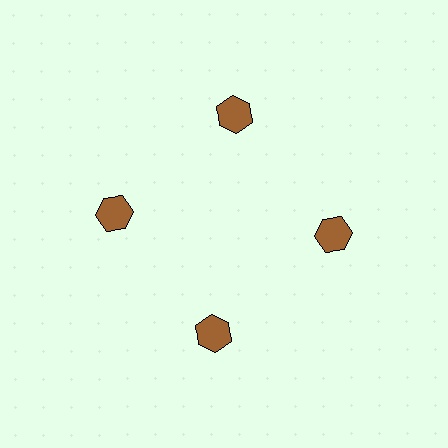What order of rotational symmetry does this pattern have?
This pattern has 4-fold rotational symmetry.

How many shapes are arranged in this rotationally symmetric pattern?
There are 4 shapes, arranged in 4 groups of 1.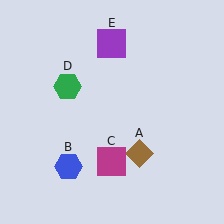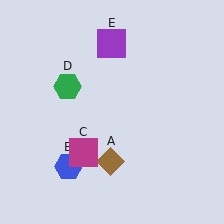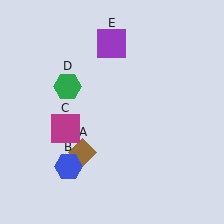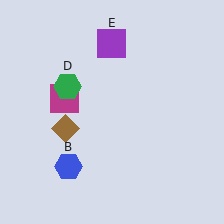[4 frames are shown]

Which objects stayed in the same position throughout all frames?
Blue hexagon (object B) and green hexagon (object D) and purple square (object E) remained stationary.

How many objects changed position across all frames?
2 objects changed position: brown diamond (object A), magenta square (object C).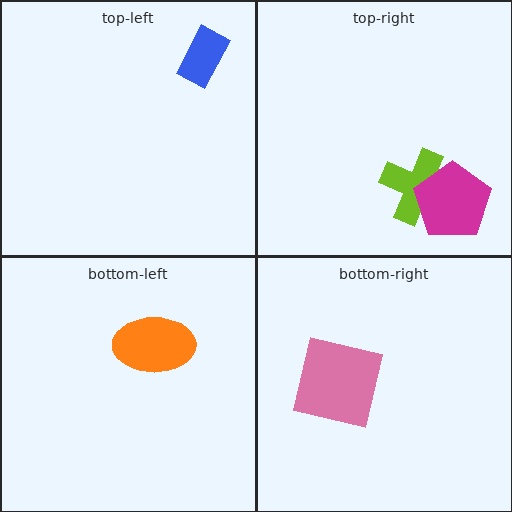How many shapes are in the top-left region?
1.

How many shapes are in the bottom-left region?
1.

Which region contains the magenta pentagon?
The top-right region.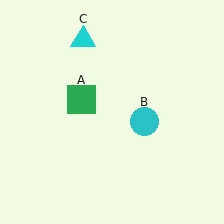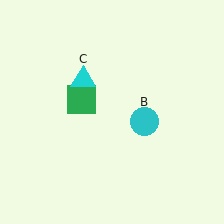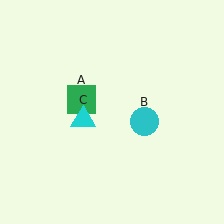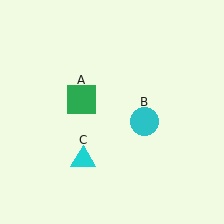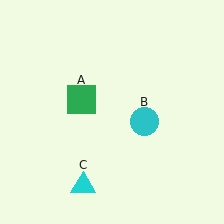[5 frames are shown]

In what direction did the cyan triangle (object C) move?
The cyan triangle (object C) moved down.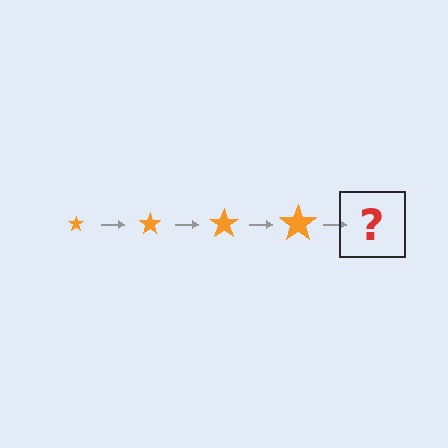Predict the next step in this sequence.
The next step is an orange star, larger than the previous one.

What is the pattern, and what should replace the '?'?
The pattern is that the star gets progressively larger each step. The '?' should be an orange star, larger than the previous one.